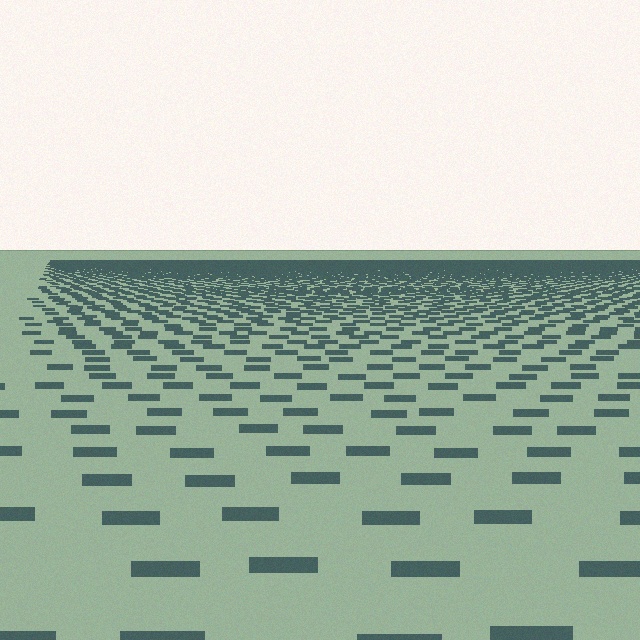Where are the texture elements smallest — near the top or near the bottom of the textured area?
Near the top.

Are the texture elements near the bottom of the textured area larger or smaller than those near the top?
Larger. Near the bottom, elements are closer to the viewer and appear at a bigger on-screen size.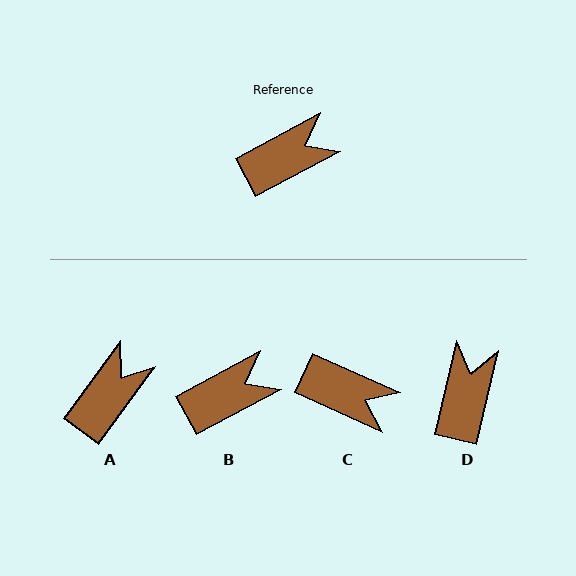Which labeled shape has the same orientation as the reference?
B.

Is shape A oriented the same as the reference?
No, it is off by about 25 degrees.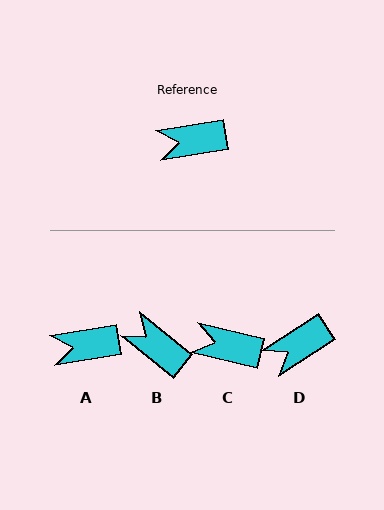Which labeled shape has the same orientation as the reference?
A.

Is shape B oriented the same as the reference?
No, it is off by about 49 degrees.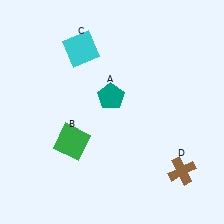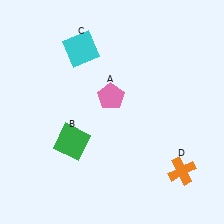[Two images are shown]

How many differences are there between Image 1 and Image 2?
There are 2 differences between the two images.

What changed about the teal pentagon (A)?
In Image 1, A is teal. In Image 2, it changed to pink.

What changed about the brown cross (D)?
In Image 1, D is brown. In Image 2, it changed to orange.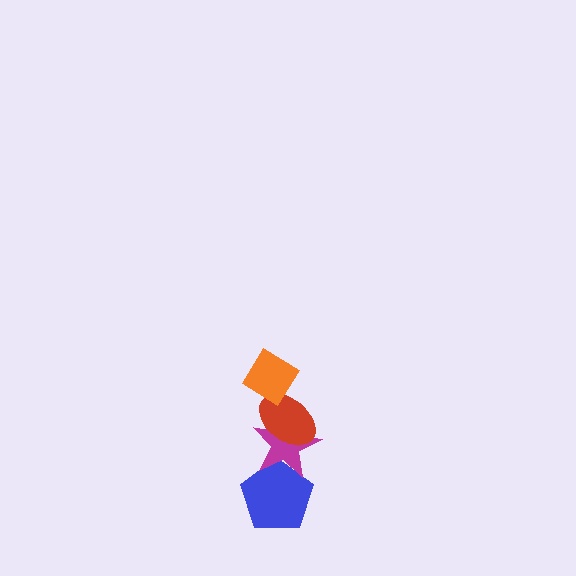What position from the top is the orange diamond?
The orange diamond is 1st from the top.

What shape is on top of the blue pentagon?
The magenta star is on top of the blue pentagon.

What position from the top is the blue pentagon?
The blue pentagon is 4th from the top.